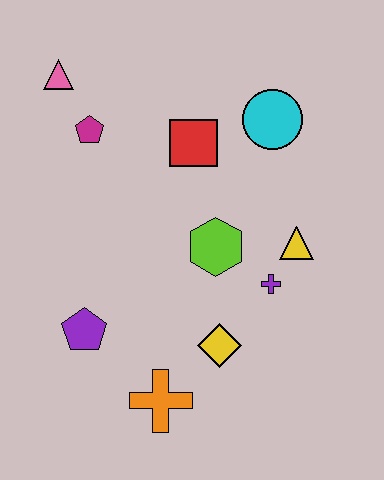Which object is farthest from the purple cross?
The pink triangle is farthest from the purple cross.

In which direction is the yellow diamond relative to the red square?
The yellow diamond is below the red square.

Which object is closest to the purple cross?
The yellow triangle is closest to the purple cross.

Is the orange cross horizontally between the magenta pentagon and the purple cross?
Yes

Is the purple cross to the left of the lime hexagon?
No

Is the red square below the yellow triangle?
No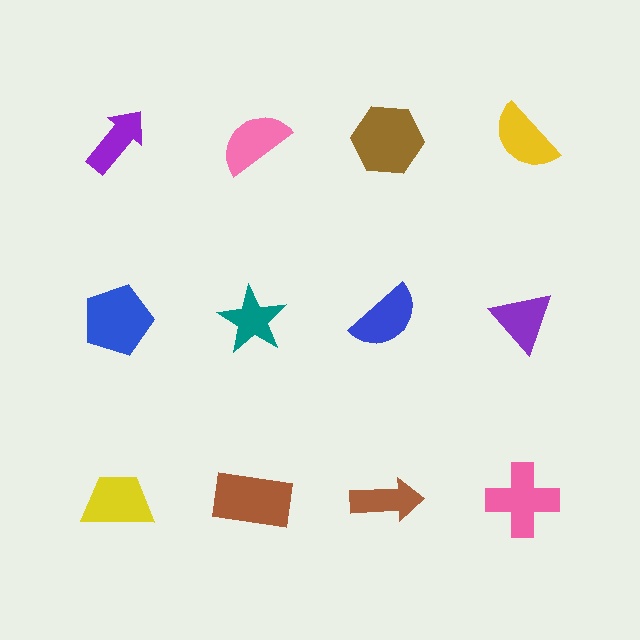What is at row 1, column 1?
A purple arrow.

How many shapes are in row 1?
4 shapes.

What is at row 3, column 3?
A brown arrow.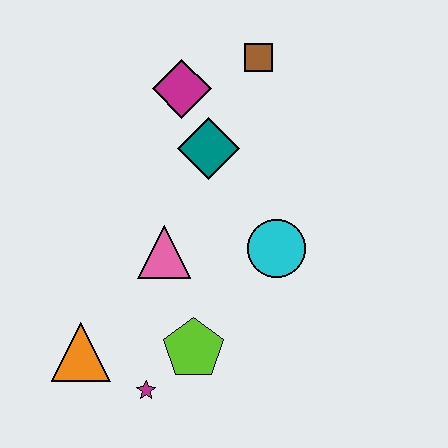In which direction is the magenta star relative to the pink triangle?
The magenta star is below the pink triangle.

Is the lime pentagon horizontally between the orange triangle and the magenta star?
No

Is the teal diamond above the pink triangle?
Yes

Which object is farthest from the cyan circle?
The orange triangle is farthest from the cyan circle.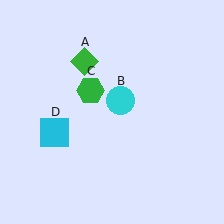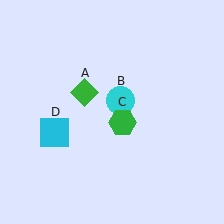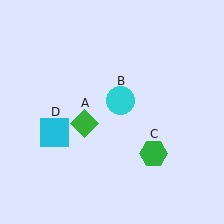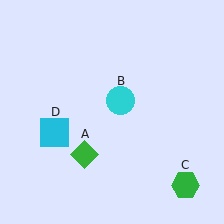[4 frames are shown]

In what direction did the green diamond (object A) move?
The green diamond (object A) moved down.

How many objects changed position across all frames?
2 objects changed position: green diamond (object A), green hexagon (object C).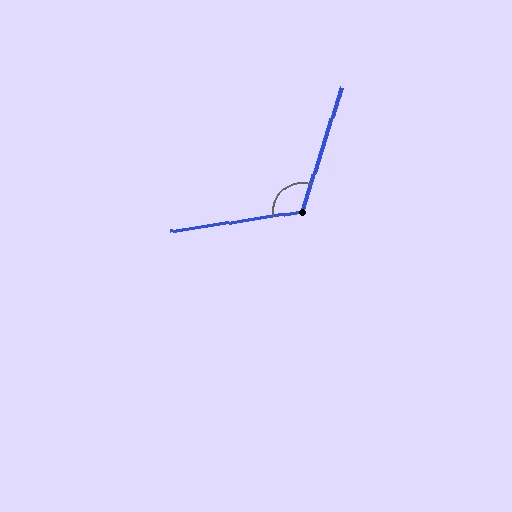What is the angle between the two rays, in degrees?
Approximately 116 degrees.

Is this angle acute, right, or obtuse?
It is obtuse.